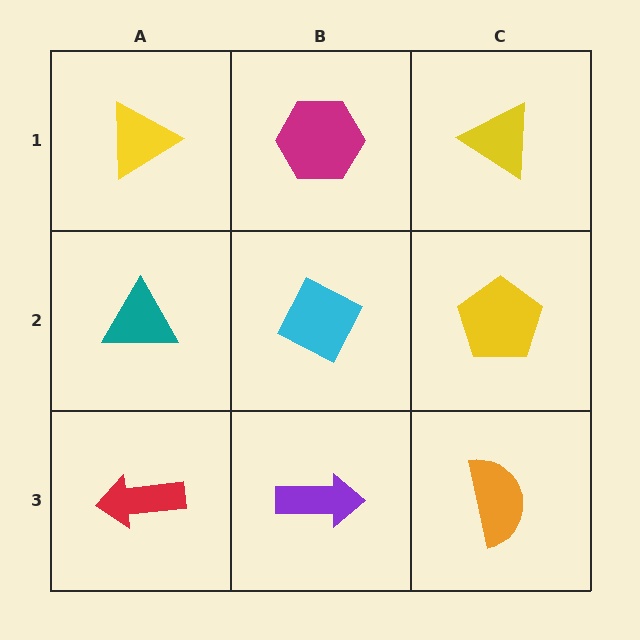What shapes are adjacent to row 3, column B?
A cyan diamond (row 2, column B), a red arrow (row 3, column A), an orange semicircle (row 3, column C).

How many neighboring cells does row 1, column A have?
2.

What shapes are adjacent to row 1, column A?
A teal triangle (row 2, column A), a magenta hexagon (row 1, column B).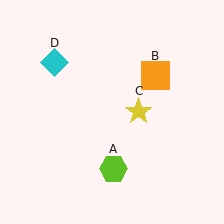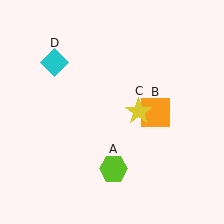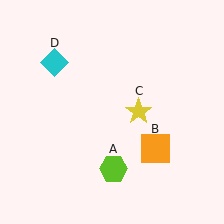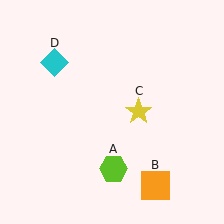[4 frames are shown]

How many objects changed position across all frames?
1 object changed position: orange square (object B).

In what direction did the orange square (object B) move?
The orange square (object B) moved down.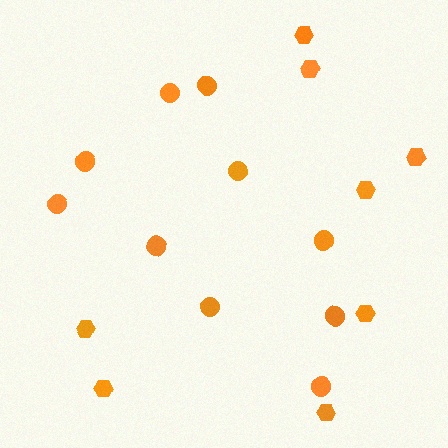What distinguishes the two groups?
There are 2 groups: one group of circles (10) and one group of hexagons (8).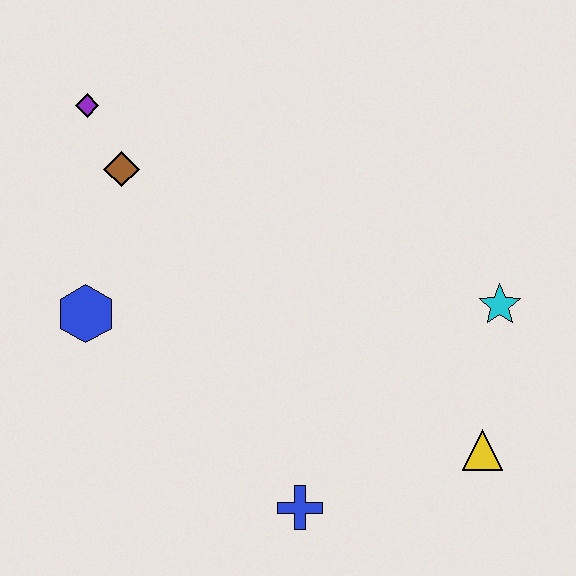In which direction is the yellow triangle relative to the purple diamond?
The yellow triangle is to the right of the purple diamond.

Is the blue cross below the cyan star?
Yes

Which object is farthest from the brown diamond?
The yellow triangle is farthest from the brown diamond.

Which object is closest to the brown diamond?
The purple diamond is closest to the brown diamond.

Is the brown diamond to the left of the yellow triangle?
Yes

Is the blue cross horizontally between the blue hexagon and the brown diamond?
No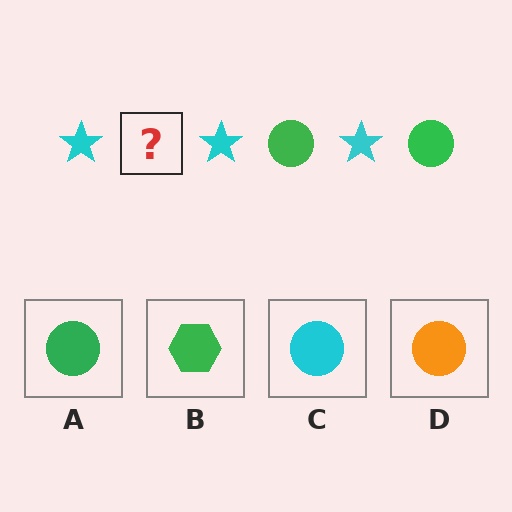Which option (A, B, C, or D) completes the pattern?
A.